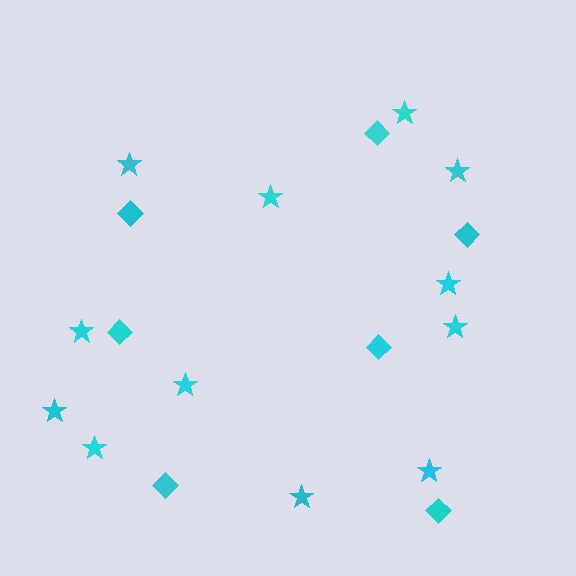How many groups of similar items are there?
There are 2 groups: one group of diamonds (7) and one group of stars (12).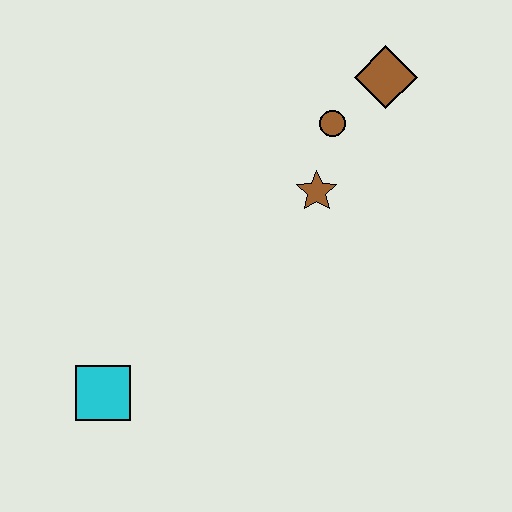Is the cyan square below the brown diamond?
Yes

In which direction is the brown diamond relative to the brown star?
The brown diamond is above the brown star.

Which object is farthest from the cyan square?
The brown diamond is farthest from the cyan square.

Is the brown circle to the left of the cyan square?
No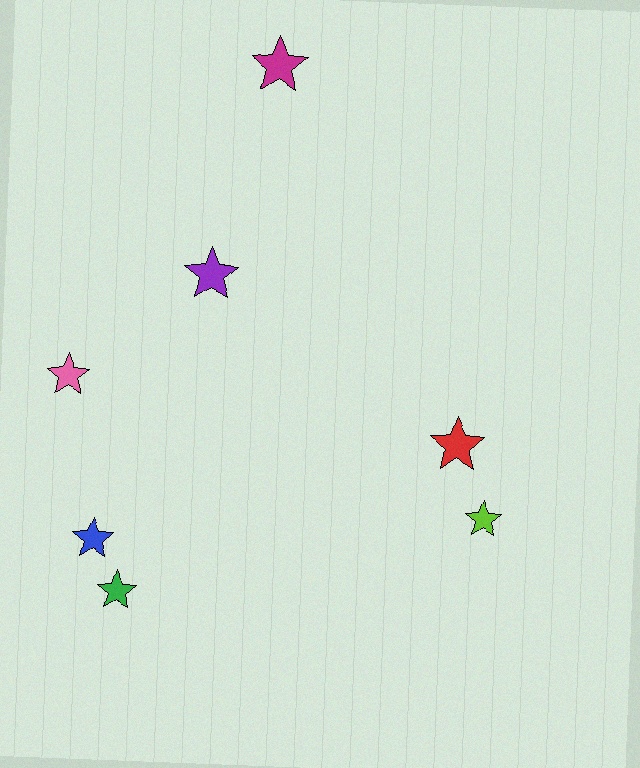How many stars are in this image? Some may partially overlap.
There are 7 stars.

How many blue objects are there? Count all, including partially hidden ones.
There is 1 blue object.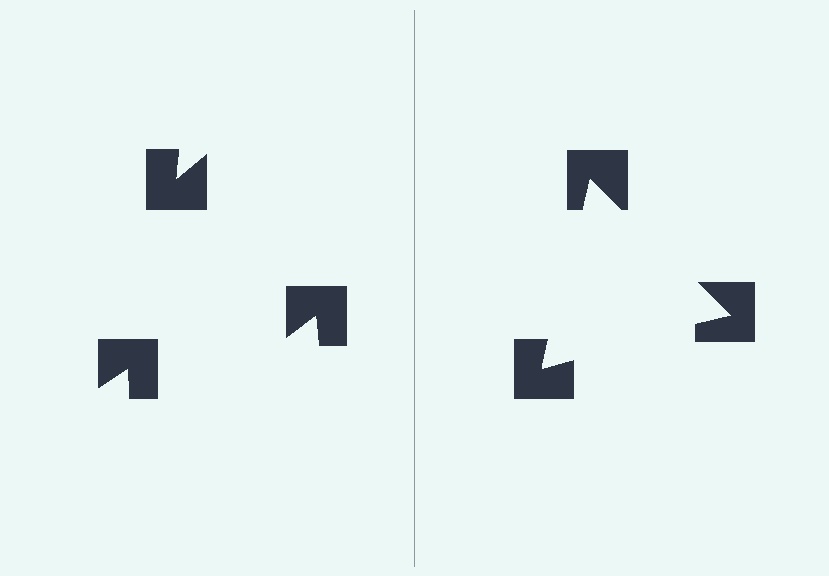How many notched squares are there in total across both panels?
6 — 3 on each side.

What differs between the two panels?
The notched squares are positioned identically on both sides; only the wedge orientations differ. On the right they align to a triangle; on the left they are misaligned.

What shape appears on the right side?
An illusory triangle.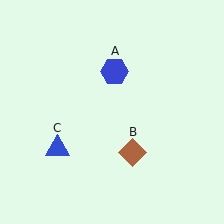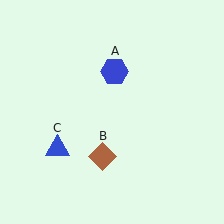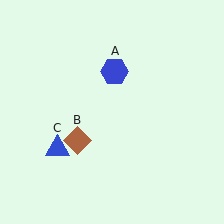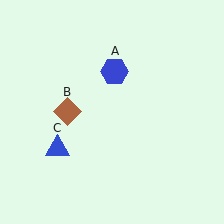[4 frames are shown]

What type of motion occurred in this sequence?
The brown diamond (object B) rotated clockwise around the center of the scene.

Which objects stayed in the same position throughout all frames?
Blue hexagon (object A) and blue triangle (object C) remained stationary.